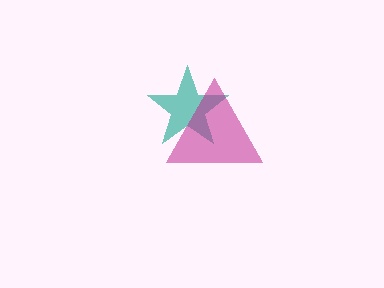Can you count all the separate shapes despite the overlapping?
Yes, there are 2 separate shapes.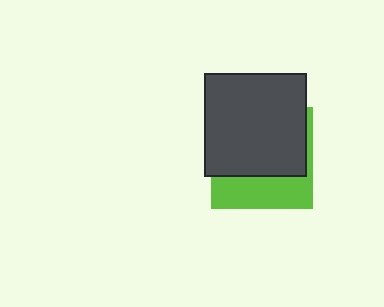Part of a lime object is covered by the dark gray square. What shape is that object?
It is a square.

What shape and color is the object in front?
The object in front is a dark gray square.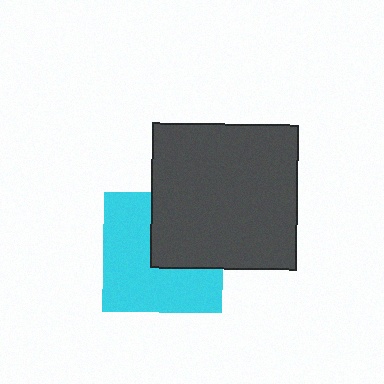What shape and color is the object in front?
The object in front is a dark gray square.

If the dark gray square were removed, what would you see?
You would see the complete cyan square.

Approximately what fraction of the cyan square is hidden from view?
Roughly 38% of the cyan square is hidden behind the dark gray square.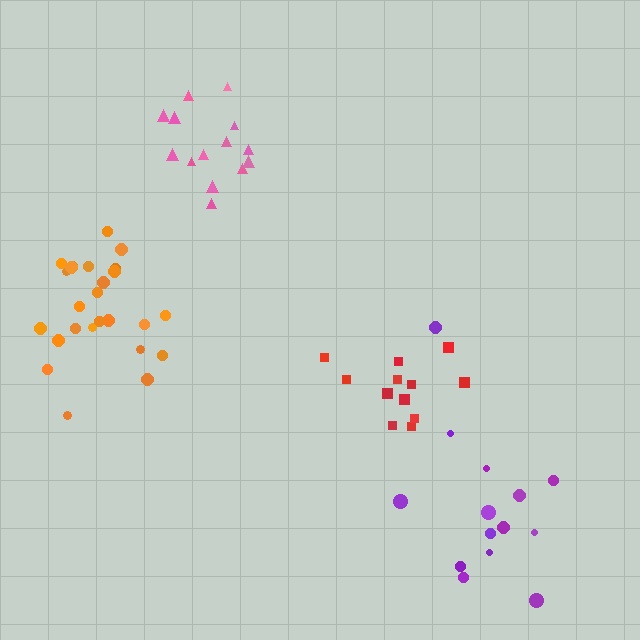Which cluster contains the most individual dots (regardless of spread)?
Orange (25).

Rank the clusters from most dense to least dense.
pink, orange, red, purple.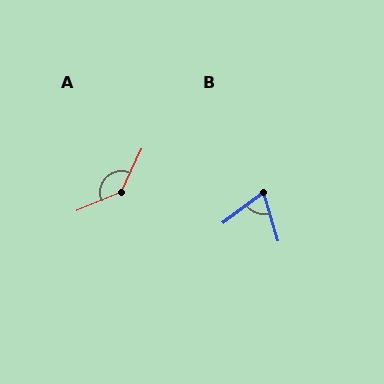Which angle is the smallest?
B, at approximately 69 degrees.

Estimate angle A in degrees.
Approximately 138 degrees.